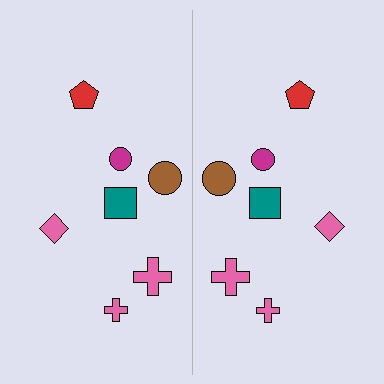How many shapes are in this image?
There are 14 shapes in this image.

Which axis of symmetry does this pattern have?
The pattern has a vertical axis of symmetry running through the center of the image.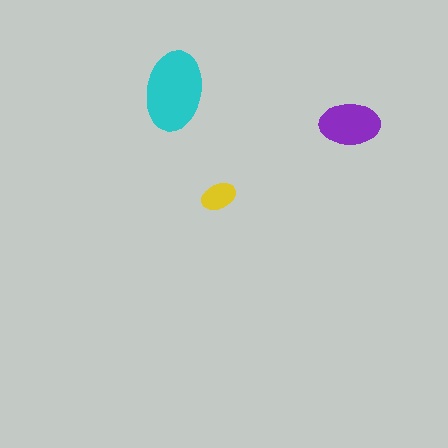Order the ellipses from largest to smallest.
the cyan one, the purple one, the yellow one.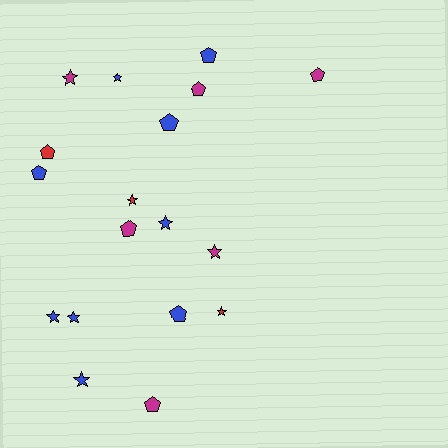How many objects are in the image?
There are 18 objects.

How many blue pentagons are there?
There are 4 blue pentagons.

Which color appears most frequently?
Blue, with 9 objects.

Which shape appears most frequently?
Star, with 9 objects.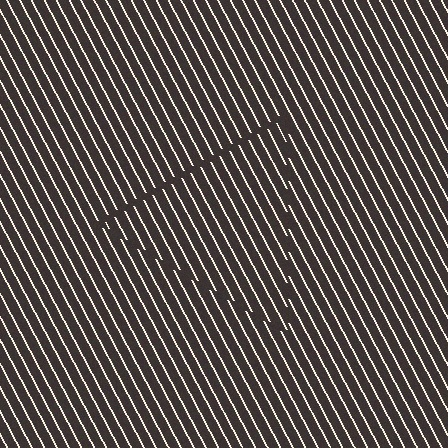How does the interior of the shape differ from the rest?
The interior of the shape contains the same grating, shifted by half a period — the contour is defined by the phase discontinuity where line-ends from the inner and outer gratings abut.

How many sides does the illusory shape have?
3 sides — the line-ends trace a triangle.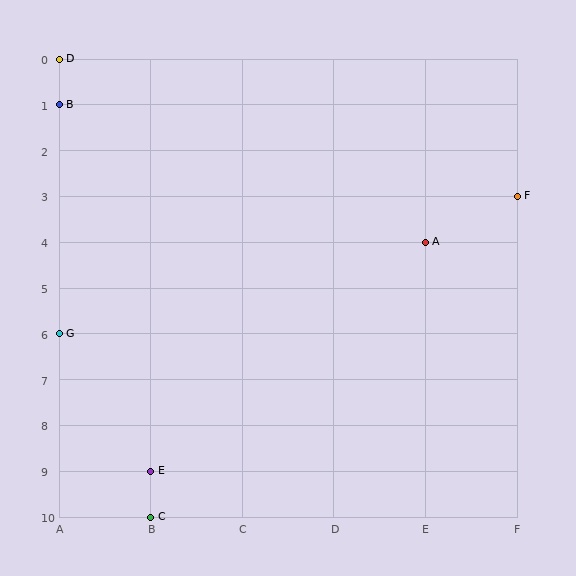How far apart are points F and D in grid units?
Points F and D are 5 columns and 3 rows apart (about 5.8 grid units diagonally).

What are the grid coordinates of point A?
Point A is at grid coordinates (E, 4).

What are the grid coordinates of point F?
Point F is at grid coordinates (F, 3).